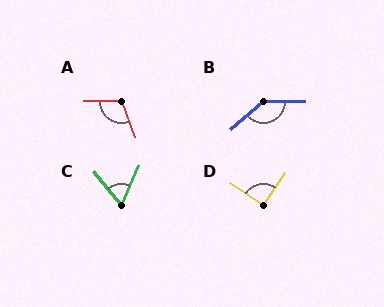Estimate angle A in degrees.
Approximately 110 degrees.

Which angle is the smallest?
C, at approximately 62 degrees.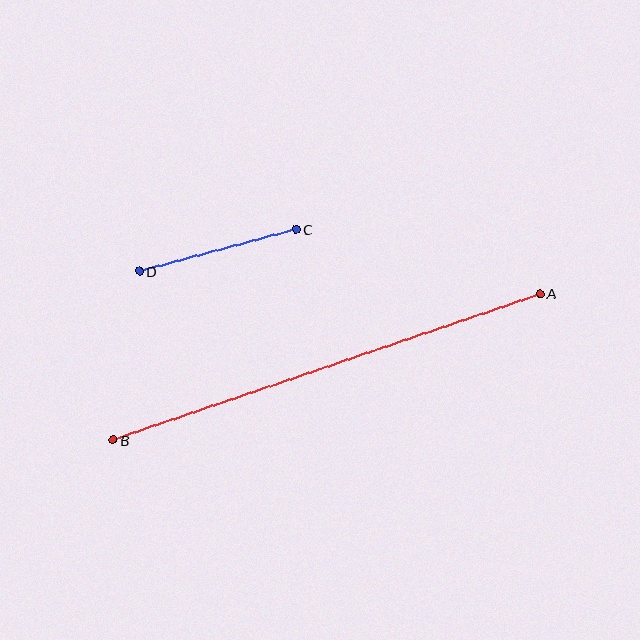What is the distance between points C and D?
The distance is approximately 162 pixels.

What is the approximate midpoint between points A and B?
The midpoint is at approximately (326, 367) pixels.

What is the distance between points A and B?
The distance is approximately 451 pixels.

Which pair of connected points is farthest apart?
Points A and B are farthest apart.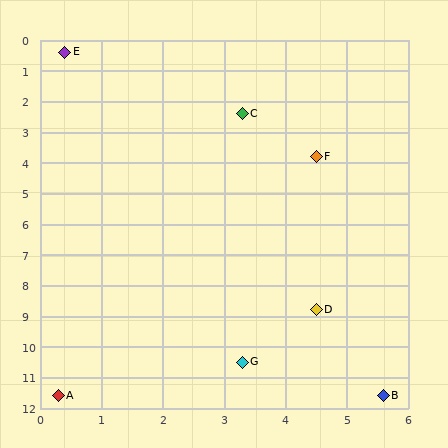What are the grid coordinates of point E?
Point E is at approximately (0.4, 0.4).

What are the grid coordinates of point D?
Point D is at approximately (4.5, 8.8).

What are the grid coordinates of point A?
Point A is at approximately (0.3, 11.6).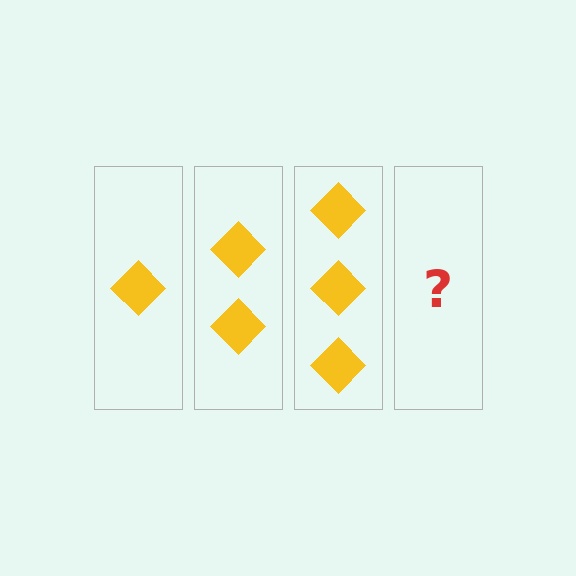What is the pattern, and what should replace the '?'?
The pattern is that each step adds one more diamond. The '?' should be 4 diamonds.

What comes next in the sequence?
The next element should be 4 diamonds.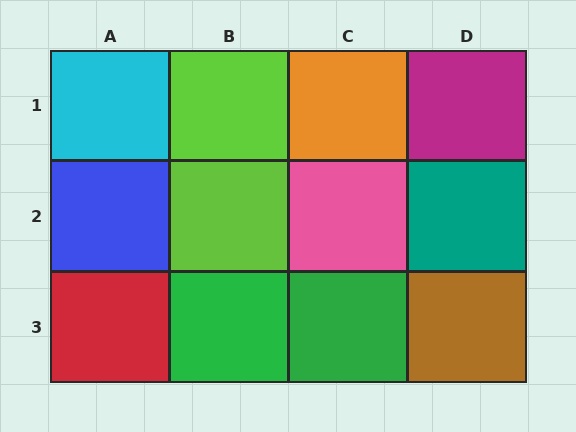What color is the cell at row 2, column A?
Blue.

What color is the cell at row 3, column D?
Brown.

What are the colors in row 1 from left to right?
Cyan, lime, orange, magenta.